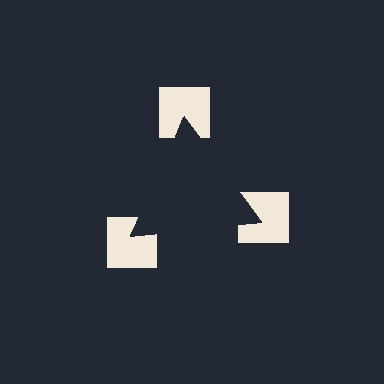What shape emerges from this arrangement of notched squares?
An illusory triangle — its edges are inferred from the aligned wedge cuts in the notched squares, not physically drawn.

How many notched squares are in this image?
There are 3 — one at each vertex of the illusory triangle.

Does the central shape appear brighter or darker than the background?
It typically appears slightly darker than the background, even though no actual brightness change is drawn.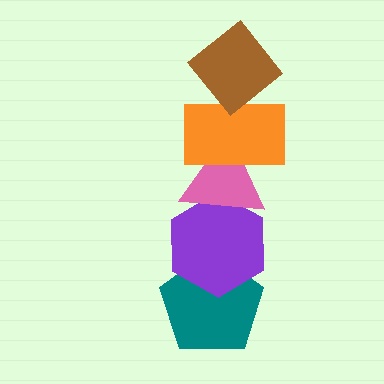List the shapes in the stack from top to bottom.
From top to bottom: the brown diamond, the orange rectangle, the pink triangle, the purple hexagon, the teal pentagon.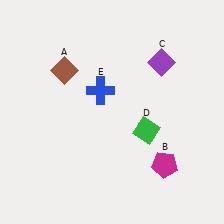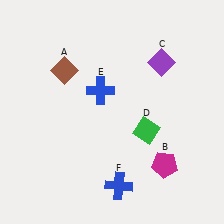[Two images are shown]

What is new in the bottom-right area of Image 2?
A blue cross (F) was added in the bottom-right area of Image 2.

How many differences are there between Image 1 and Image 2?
There is 1 difference between the two images.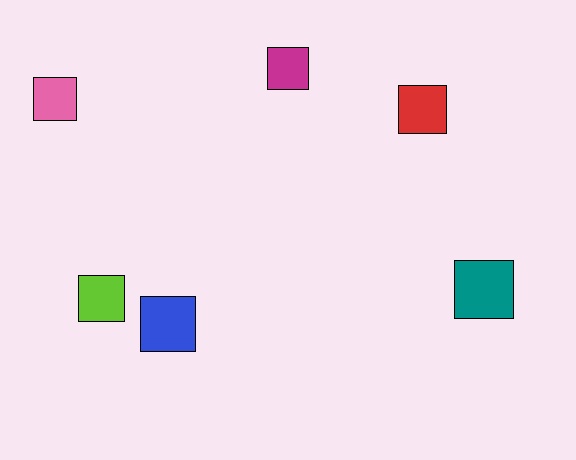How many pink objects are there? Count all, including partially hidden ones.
There is 1 pink object.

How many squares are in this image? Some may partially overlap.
There are 6 squares.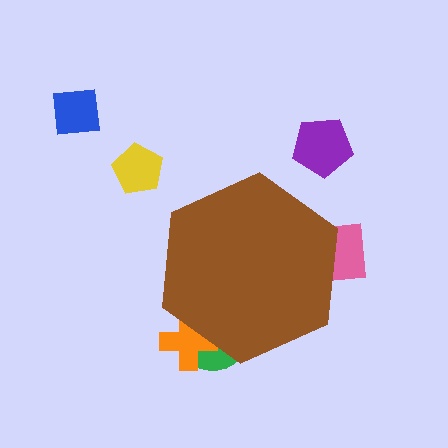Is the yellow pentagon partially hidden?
No, the yellow pentagon is fully visible.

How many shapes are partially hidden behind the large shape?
3 shapes are partially hidden.